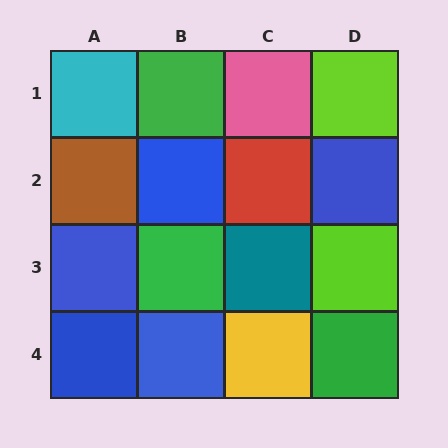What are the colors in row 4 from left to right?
Blue, blue, yellow, green.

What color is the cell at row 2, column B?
Blue.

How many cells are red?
1 cell is red.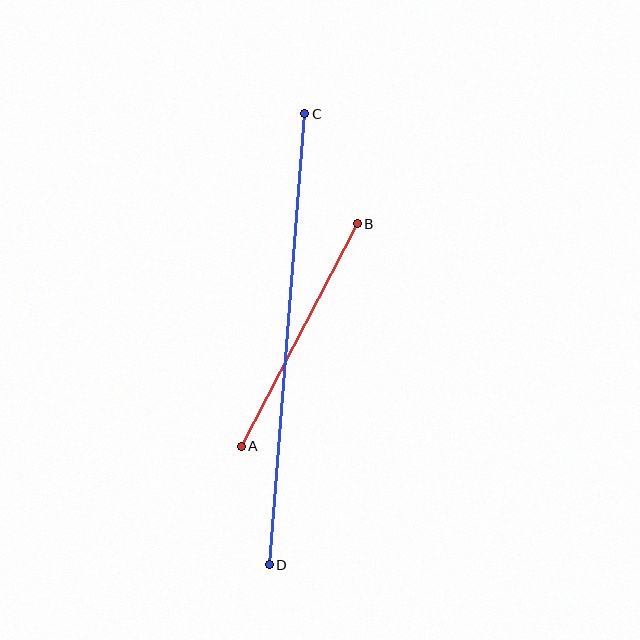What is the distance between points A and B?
The distance is approximately 251 pixels.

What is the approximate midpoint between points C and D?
The midpoint is at approximately (287, 339) pixels.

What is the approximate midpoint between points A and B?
The midpoint is at approximately (299, 335) pixels.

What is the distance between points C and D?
The distance is approximately 452 pixels.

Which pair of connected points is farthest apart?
Points C and D are farthest apart.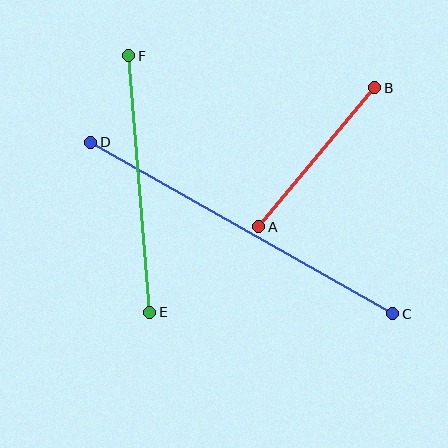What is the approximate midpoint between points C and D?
The midpoint is at approximately (242, 228) pixels.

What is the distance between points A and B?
The distance is approximately 181 pixels.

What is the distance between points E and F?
The distance is approximately 258 pixels.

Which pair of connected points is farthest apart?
Points C and D are farthest apart.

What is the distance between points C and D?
The distance is approximately 347 pixels.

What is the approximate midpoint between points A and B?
The midpoint is at approximately (317, 157) pixels.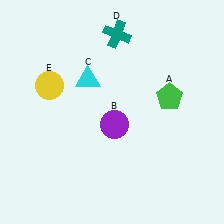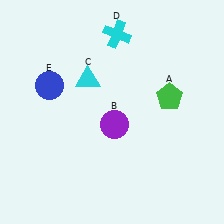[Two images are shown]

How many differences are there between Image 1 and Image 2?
There are 2 differences between the two images.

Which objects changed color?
D changed from teal to cyan. E changed from yellow to blue.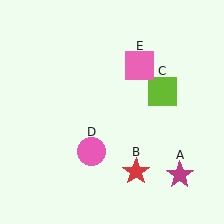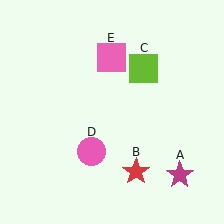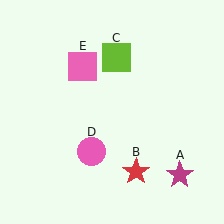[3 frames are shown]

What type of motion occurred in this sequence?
The lime square (object C), pink square (object E) rotated counterclockwise around the center of the scene.